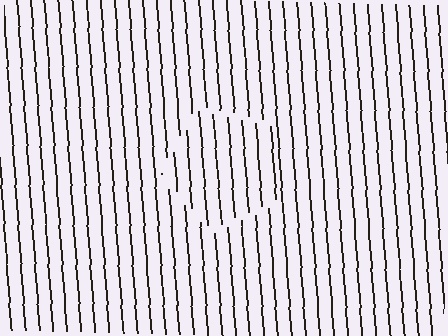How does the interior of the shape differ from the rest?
The interior of the shape contains the same grating, shifted by half a period — the contour is defined by the phase discontinuity where line-ends from the inner and outer gratings abut.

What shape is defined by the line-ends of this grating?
An illusory pentagon. The interior of the shape contains the same grating, shifted by half a period — the contour is defined by the phase discontinuity where line-ends from the inner and outer gratings abut.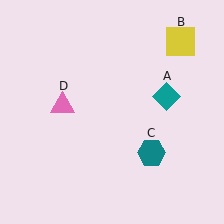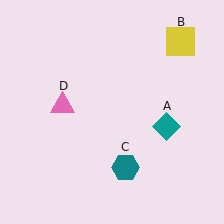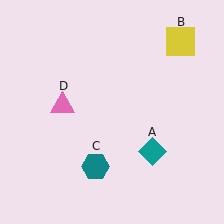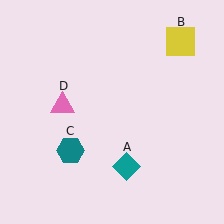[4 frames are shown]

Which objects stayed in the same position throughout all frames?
Yellow square (object B) and pink triangle (object D) remained stationary.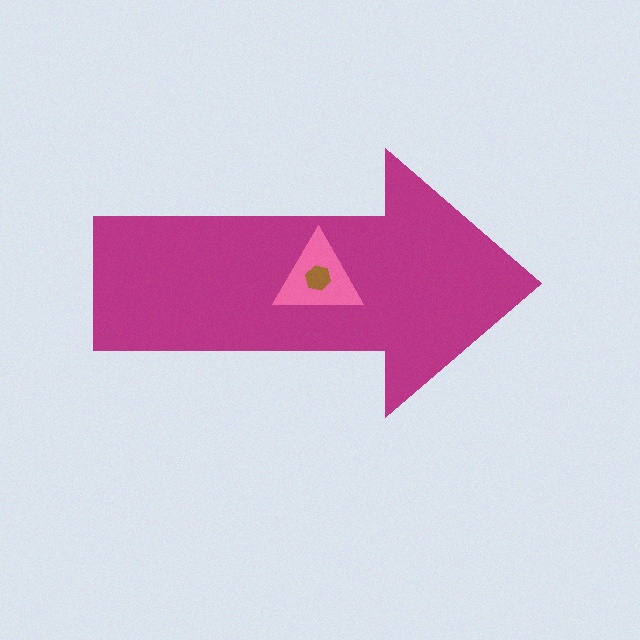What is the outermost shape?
The magenta arrow.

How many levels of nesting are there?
3.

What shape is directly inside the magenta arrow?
The pink triangle.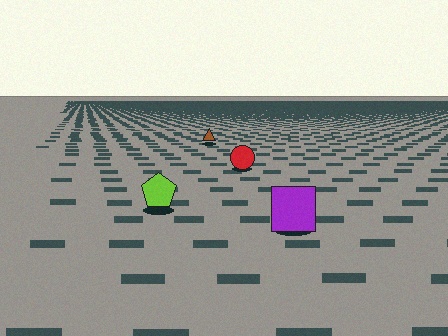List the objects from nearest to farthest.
From nearest to farthest: the purple square, the lime pentagon, the red circle, the brown triangle.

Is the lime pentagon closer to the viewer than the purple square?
No. The purple square is closer — you can tell from the texture gradient: the ground texture is coarser near it.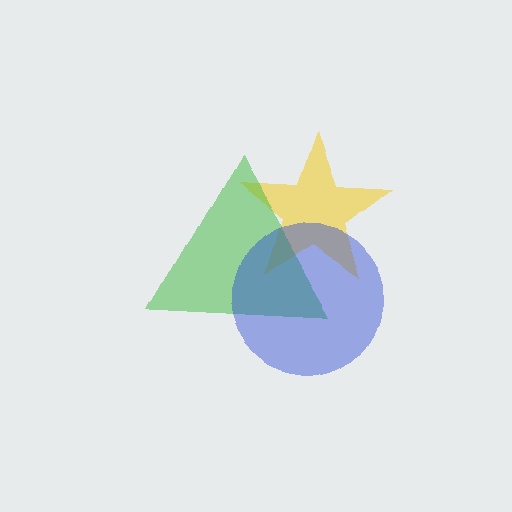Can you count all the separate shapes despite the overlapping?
Yes, there are 3 separate shapes.